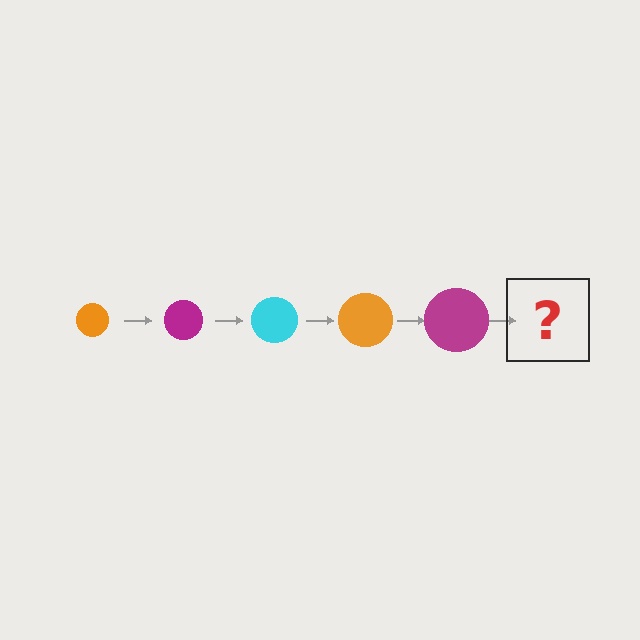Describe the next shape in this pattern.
It should be a cyan circle, larger than the previous one.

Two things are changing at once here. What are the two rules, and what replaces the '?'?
The two rules are that the circle grows larger each step and the color cycles through orange, magenta, and cyan. The '?' should be a cyan circle, larger than the previous one.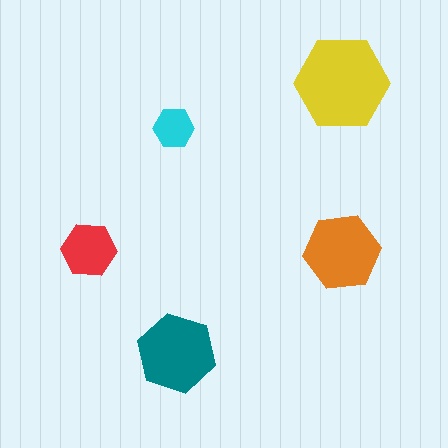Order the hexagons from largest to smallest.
the yellow one, the teal one, the orange one, the red one, the cyan one.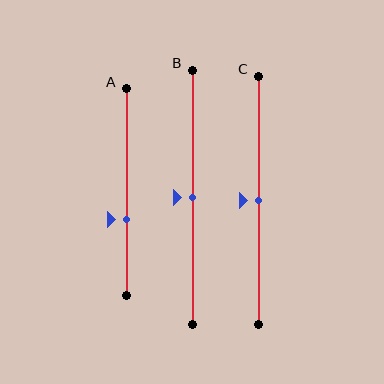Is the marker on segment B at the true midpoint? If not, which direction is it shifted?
Yes, the marker on segment B is at the true midpoint.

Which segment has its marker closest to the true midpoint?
Segment B has its marker closest to the true midpoint.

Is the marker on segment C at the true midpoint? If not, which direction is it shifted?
Yes, the marker on segment C is at the true midpoint.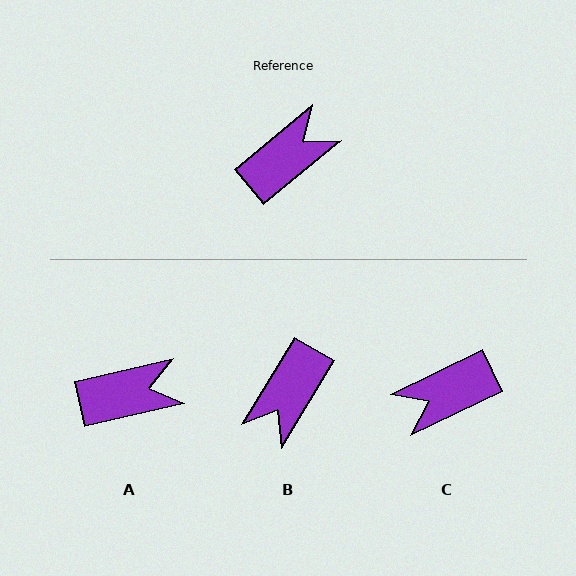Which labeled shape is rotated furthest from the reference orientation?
C, about 166 degrees away.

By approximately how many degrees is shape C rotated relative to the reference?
Approximately 166 degrees counter-clockwise.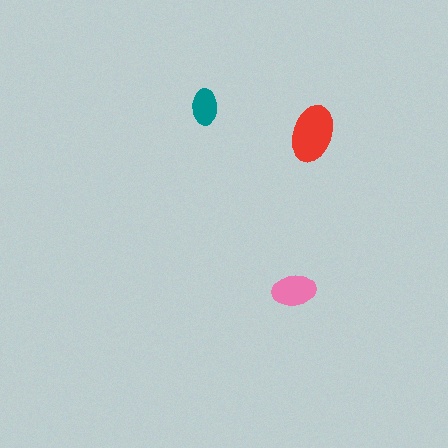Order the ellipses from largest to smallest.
the red one, the pink one, the teal one.